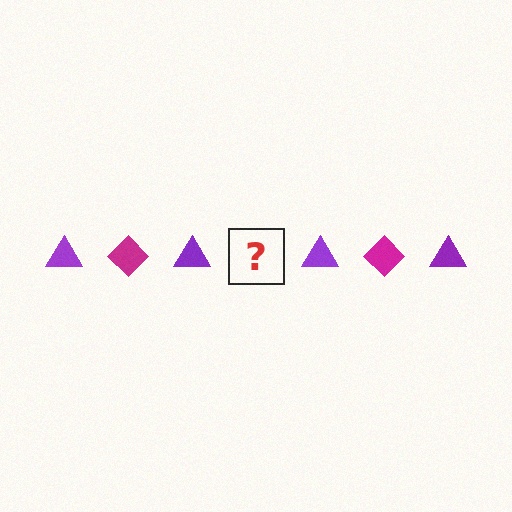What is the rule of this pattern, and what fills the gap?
The rule is that the pattern alternates between purple triangle and magenta diamond. The gap should be filled with a magenta diamond.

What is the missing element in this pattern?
The missing element is a magenta diamond.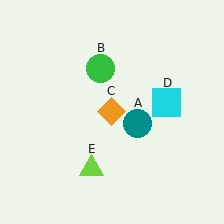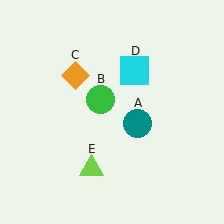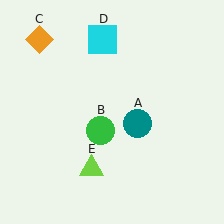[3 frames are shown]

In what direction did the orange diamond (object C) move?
The orange diamond (object C) moved up and to the left.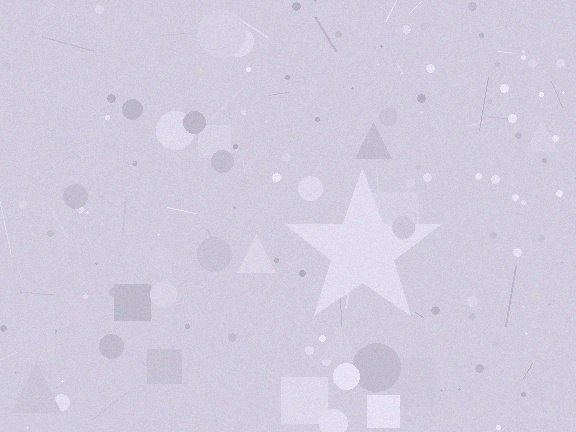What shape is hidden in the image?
A star is hidden in the image.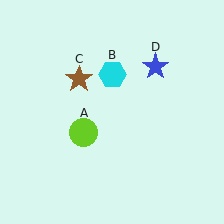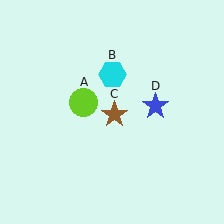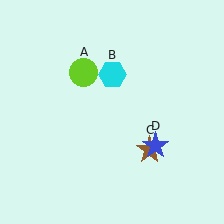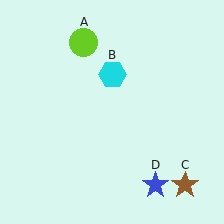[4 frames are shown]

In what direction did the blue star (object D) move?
The blue star (object D) moved down.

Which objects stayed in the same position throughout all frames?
Cyan hexagon (object B) remained stationary.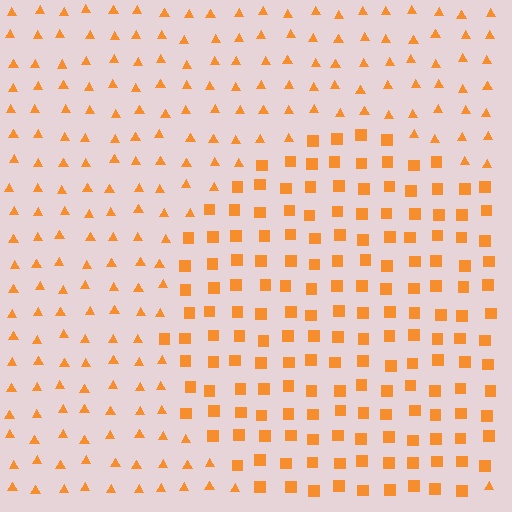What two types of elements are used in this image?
The image uses squares inside the circle region and triangles outside it.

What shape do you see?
I see a circle.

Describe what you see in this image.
The image is filled with small orange elements arranged in a uniform grid. A circle-shaped region contains squares, while the surrounding area contains triangles. The boundary is defined purely by the change in element shape.